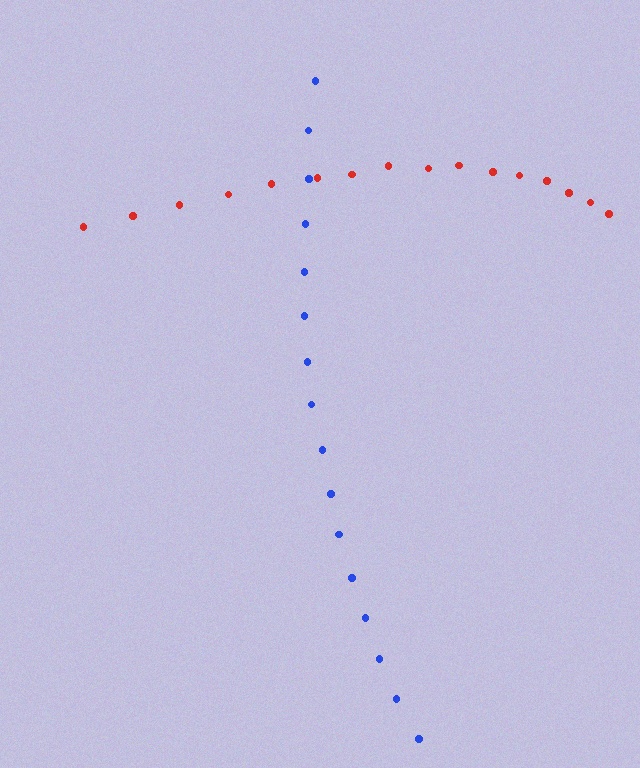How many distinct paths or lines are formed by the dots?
There are 2 distinct paths.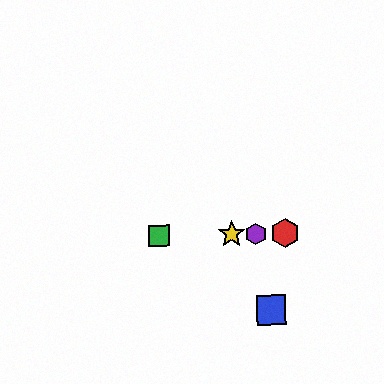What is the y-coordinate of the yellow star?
The yellow star is at y≈234.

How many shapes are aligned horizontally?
4 shapes (the red hexagon, the green square, the yellow star, the purple hexagon) are aligned horizontally.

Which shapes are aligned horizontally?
The red hexagon, the green square, the yellow star, the purple hexagon are aligned horizontally.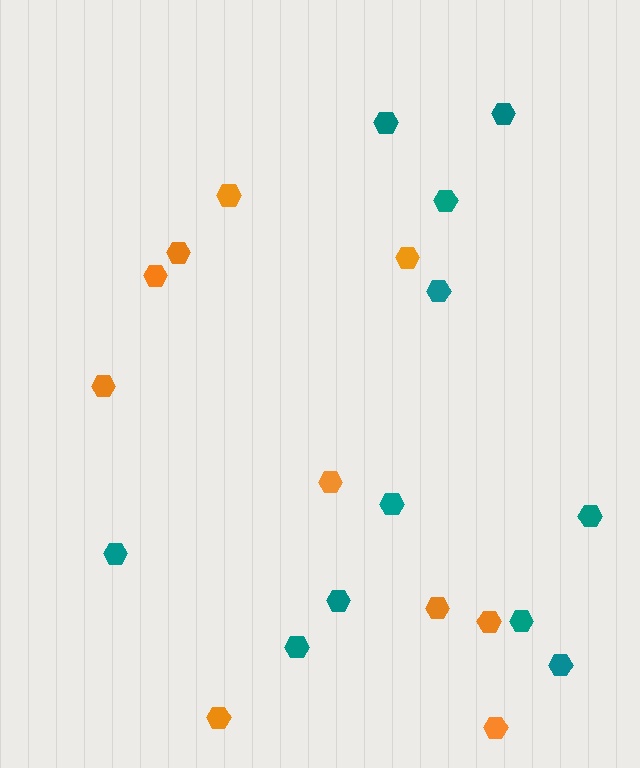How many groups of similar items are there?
There are 2 groups: one group of teal hexagons (11) and one group of orange hexagons (10).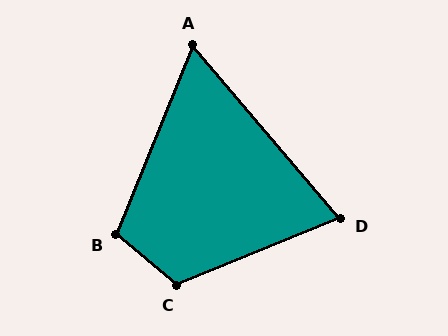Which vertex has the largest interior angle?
C, at approximately 117 degrees.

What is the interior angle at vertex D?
Approximately 72 degrees (acute).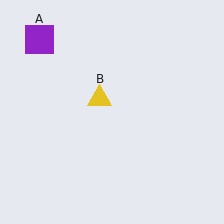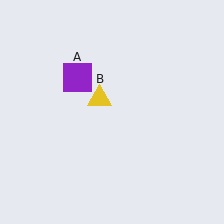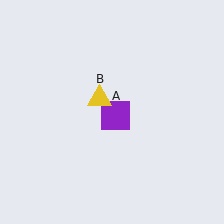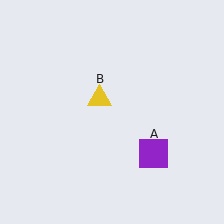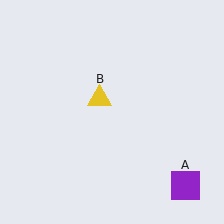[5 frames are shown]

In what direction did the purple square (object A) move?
The purple square (object A) moved down and to the right.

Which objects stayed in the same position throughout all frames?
Yellow triangle (object B) remained stationary.